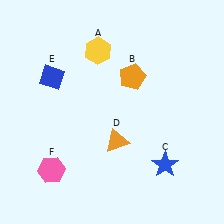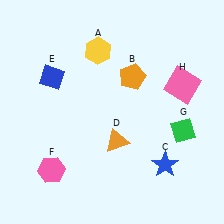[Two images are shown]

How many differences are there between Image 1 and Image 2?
There are 2 differences between the two images.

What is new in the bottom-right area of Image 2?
A green diamond (G) was added in the bottom-right area of Image 2.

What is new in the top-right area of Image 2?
A pink square (H) was added in the top-right area of Image 2.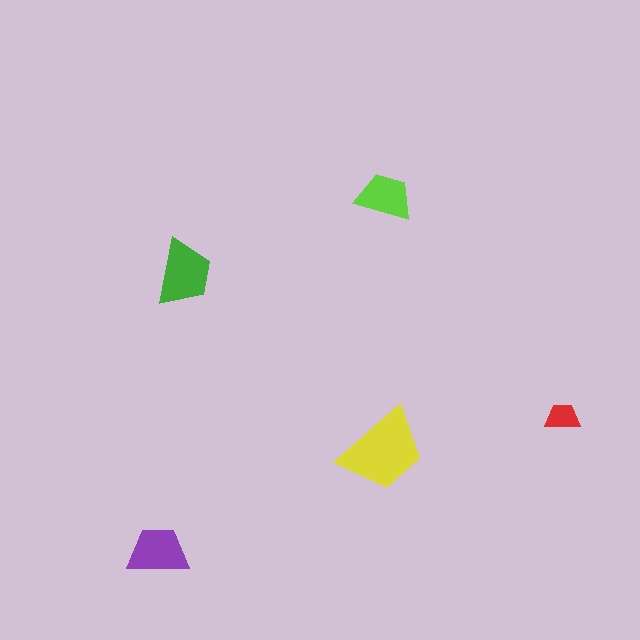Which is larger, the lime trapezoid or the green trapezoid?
The green one.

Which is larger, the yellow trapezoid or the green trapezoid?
The yellow one.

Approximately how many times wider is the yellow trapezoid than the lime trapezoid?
About 1.5 times wider.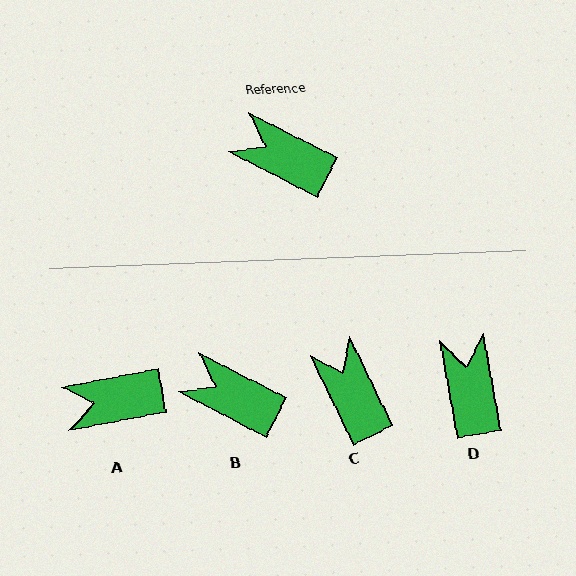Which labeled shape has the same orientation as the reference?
B.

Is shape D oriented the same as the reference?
No, it is off by about 53 degrees.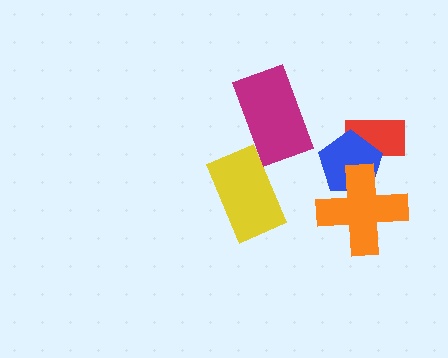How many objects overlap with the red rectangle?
1 object overlaps with the red rectangle.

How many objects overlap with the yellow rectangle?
0 objects overlap with the yellow rectangle.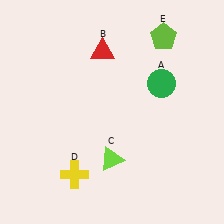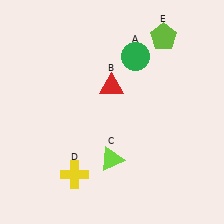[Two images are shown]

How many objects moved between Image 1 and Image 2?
2 objects moved between the two images.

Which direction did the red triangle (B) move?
The red triangle (B) moved down.